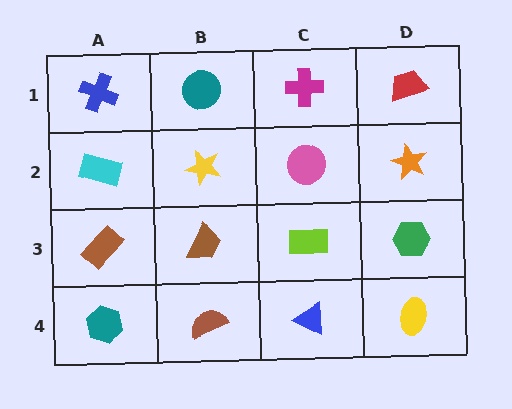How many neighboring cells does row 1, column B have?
3.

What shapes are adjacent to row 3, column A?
A cyan rectangle (row 2, column A), a teal hexagon (row 4, column A), a brown trapezoid (row 3, column B).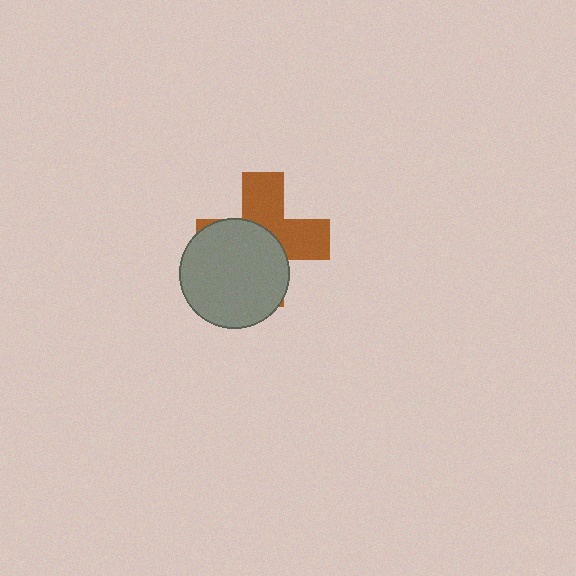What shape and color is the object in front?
The object in front is a gray circle.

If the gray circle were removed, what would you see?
You would see the complete brown cross.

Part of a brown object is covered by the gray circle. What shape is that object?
It is a cross.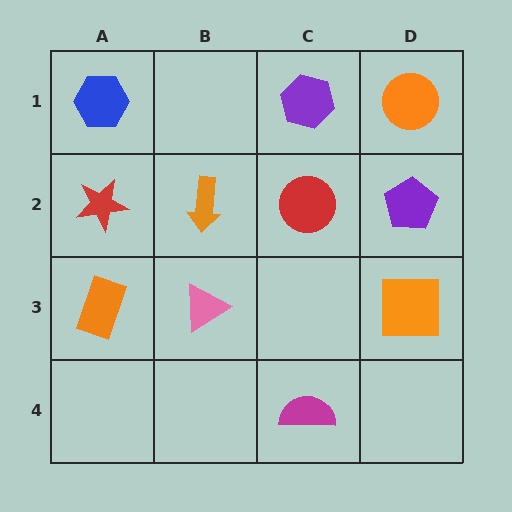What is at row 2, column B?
An orange arrow.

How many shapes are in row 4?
1 shape.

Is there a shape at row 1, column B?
No, that cell is empty.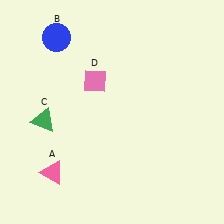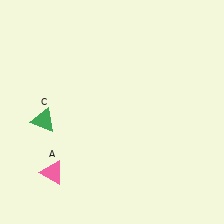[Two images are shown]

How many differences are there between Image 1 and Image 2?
There are 2 differences between the two images.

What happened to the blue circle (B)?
The blue circle (B) was removed in Image 2. It was in the top-left area of Image 1.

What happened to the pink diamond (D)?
The pink diamond (D) was removed in Image 2. It was in the top-left area of Image 1.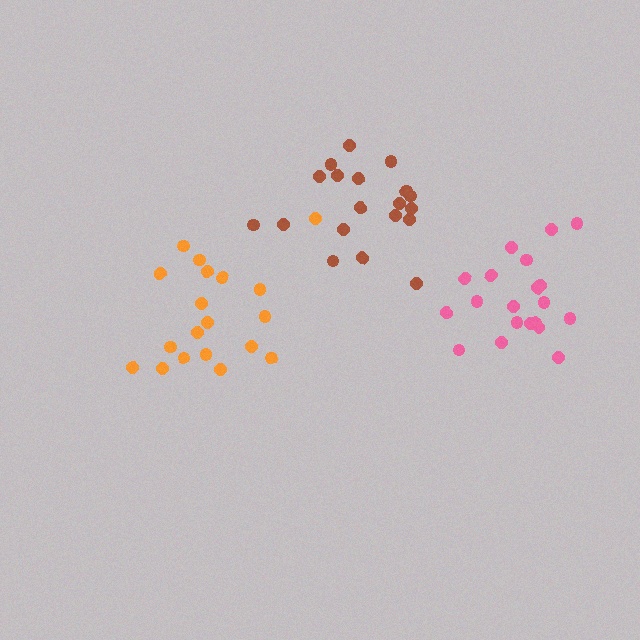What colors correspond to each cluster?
The clusters are colored: brown, orange, pink.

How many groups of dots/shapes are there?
There are 3 groups.